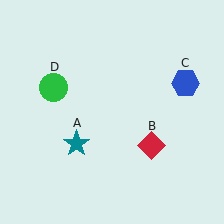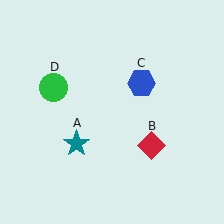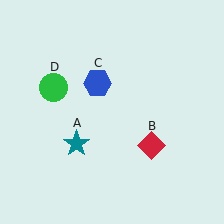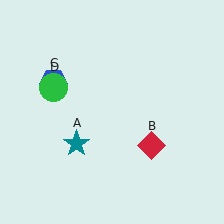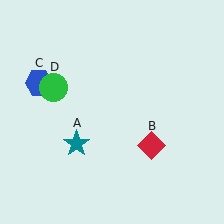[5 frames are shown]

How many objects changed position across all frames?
1 object changed position: blue hexagon (object C).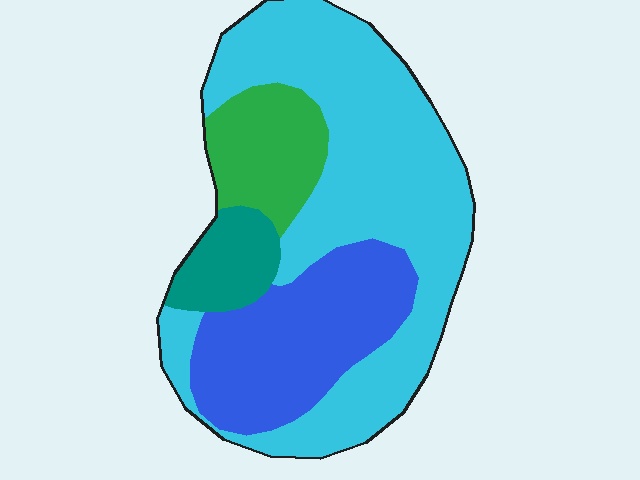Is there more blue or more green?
Blue.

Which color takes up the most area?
Cyan, at roughly 55%.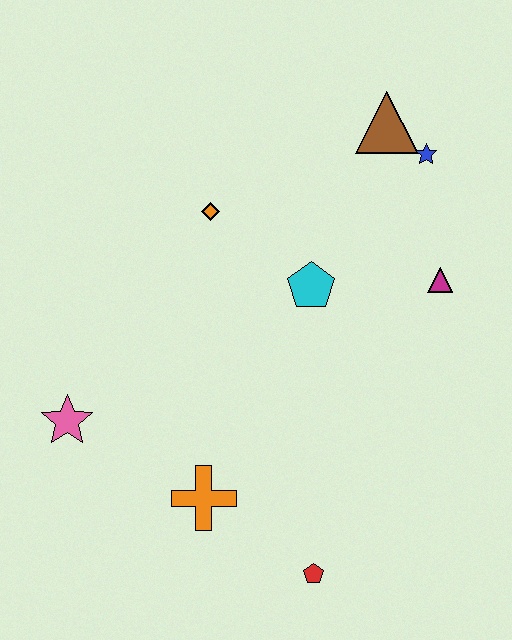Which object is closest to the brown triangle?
The blue star is closest to the brown triangle.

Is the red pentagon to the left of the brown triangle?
Yes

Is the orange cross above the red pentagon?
Yes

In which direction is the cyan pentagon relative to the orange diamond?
The cyan pentagon is to the right of the orange diamond.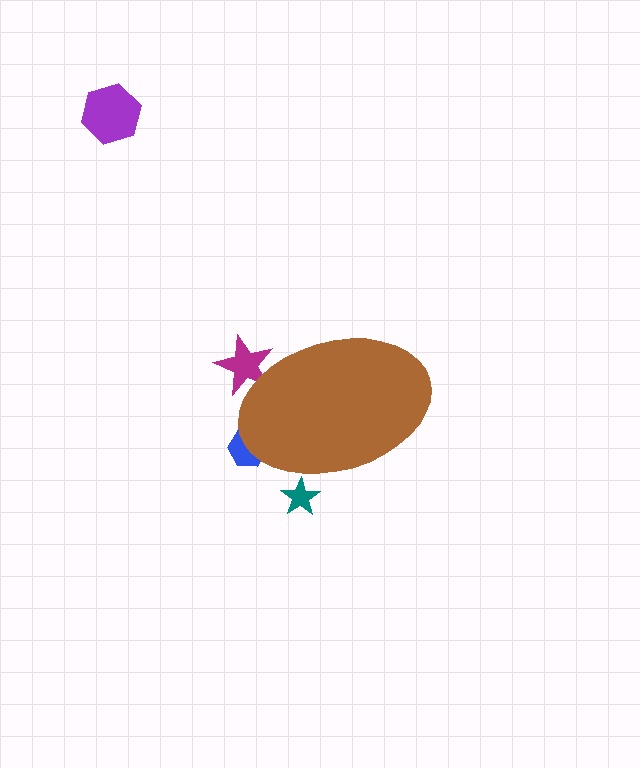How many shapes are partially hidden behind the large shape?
3 shapes are partially hidden.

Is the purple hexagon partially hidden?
No, the purple hexagon is fully visible.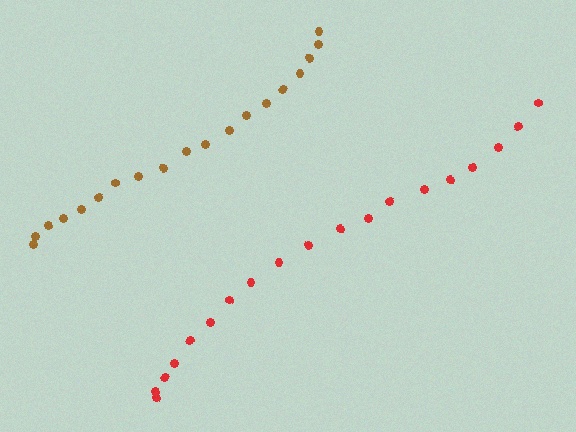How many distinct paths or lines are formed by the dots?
There are 2 distinct paths.